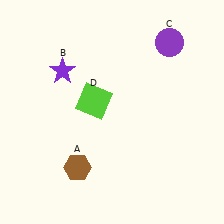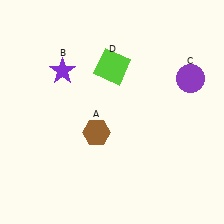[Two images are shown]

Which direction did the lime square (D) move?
The lime square (D) moved up.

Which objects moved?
The objects that moved are: the brown hexagon (A), the purple circle (C), the lime square (D).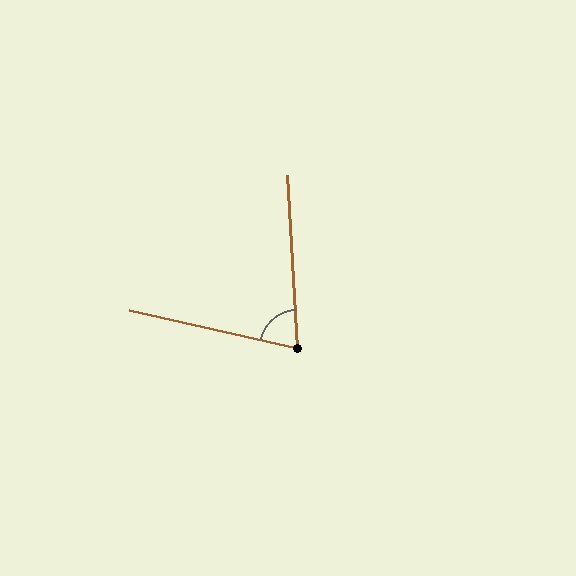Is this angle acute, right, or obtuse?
It is acute.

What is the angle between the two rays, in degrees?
Approximately 74 degrees.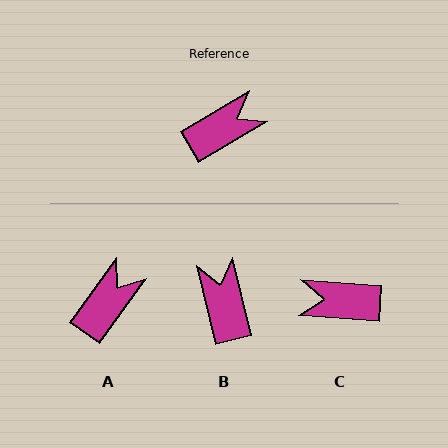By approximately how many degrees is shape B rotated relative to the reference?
Approximately 73 degrees counter-clockwise.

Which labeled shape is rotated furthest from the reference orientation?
C, about 145 degrees away.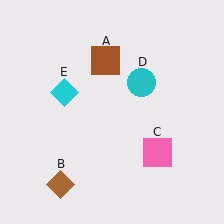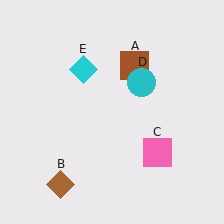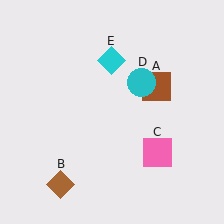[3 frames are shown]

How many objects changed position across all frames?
2 objects changed position: brown square (object A), cyan diamond (object E).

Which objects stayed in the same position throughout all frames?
Brown diamond (object B) and pink square (object C) and cyan circle (object D) remained stationary.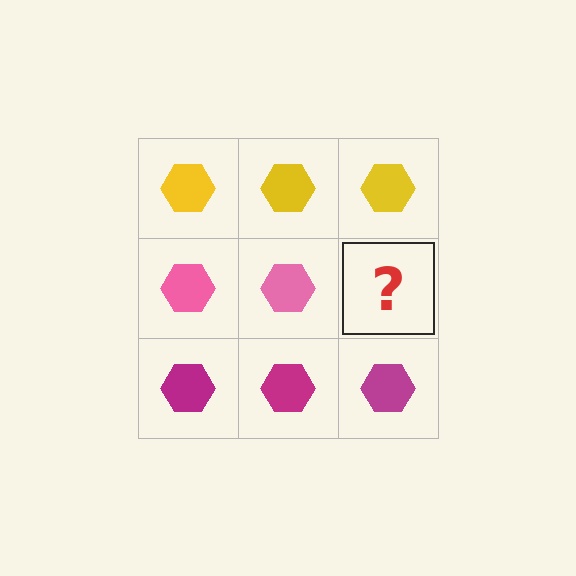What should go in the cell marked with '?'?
The missing cell should contain a pink hexagon.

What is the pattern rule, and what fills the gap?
The rule is that each row has a consistent color. The gap should be filled with a pink hexagon.